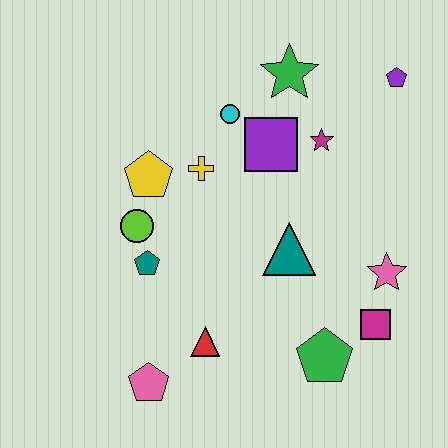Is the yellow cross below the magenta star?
Yes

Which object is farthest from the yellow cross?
The magenta square is farthest from the yellow cross.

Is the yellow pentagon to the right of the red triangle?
No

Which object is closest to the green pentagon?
The magenta square is closest to the green pentagon.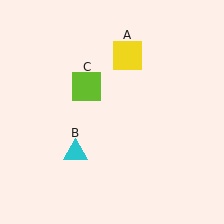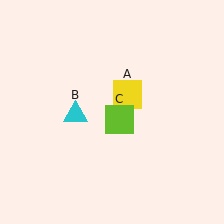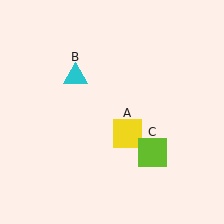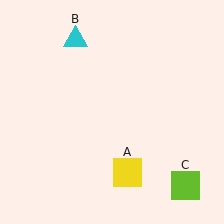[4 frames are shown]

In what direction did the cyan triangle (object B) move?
The cyan triangle (object B) moved up.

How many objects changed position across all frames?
3 objects changed position: yellow square (object A), cyan triangle (object B), lime square (object C).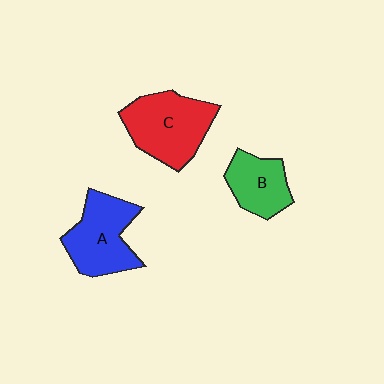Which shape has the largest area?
Shape C (red).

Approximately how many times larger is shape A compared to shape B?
Approximately 1.4 times.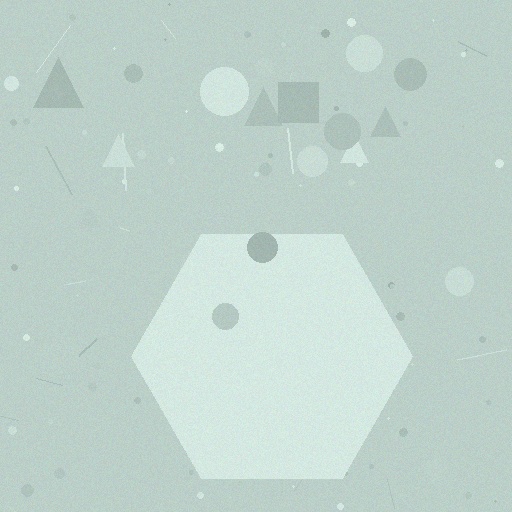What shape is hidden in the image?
A hexagon is hidden in the image.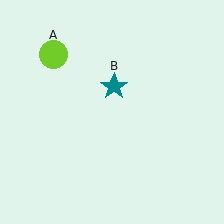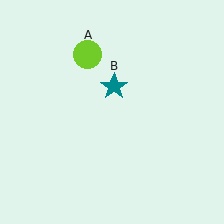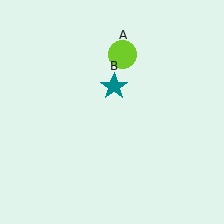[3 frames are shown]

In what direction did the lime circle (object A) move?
The lime circle (object A) moved right.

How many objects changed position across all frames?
1 object changed position: lime circle (object A).